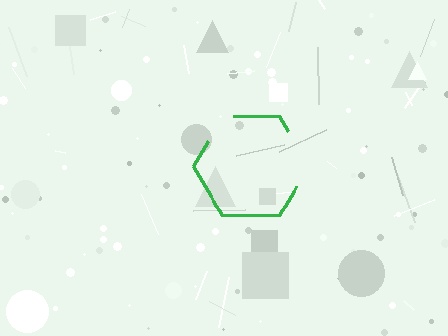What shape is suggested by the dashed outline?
The dashed outline suggests a hexagon.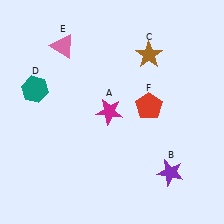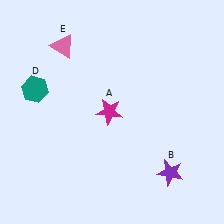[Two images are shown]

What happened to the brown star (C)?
The brown star (C) was removed in Image 2. It was in the top-right area of Image 1.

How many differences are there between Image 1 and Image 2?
There are 2 differences between the two images.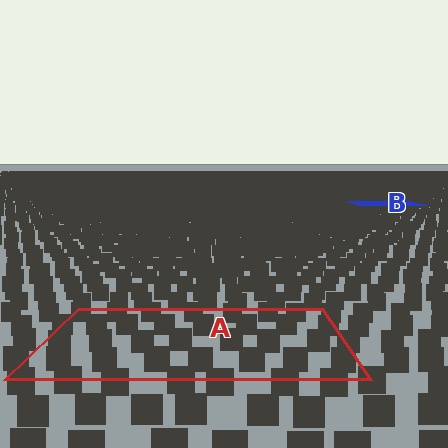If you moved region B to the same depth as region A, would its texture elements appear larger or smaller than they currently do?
They would appear larger. At a closer depth, the same texture elements are projected at a bigger on-screen size.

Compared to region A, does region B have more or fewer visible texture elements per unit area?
Region B has more texture elements per unit area — they are packed more densely because it is farther away.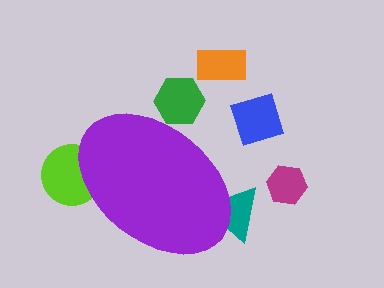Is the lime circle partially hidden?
Yes, the lime circle is partially hidden behind the purple ellipse.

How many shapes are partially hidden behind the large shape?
3 shapes are partially hidden.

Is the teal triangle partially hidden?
Yes, the teal triangle is partially hidden behind the purple ellipse.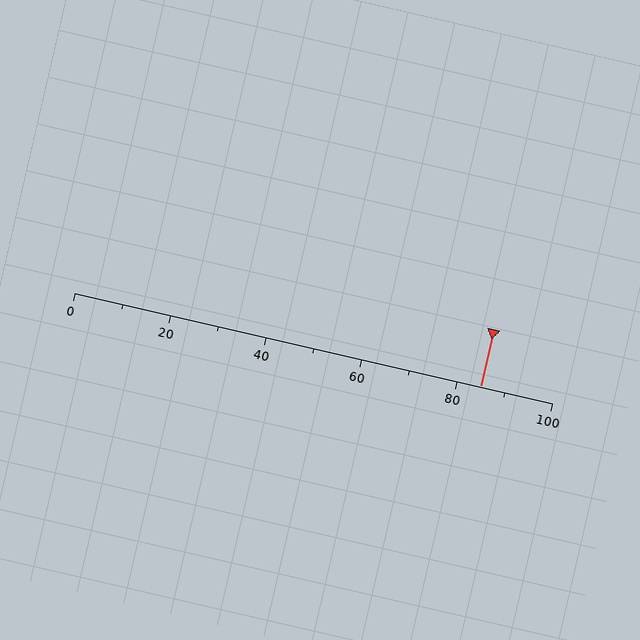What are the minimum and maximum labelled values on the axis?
The axis runs from 0 to 100.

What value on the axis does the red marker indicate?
The marker indicates approximately 85.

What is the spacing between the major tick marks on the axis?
The major ticks are spaced 20 apart.